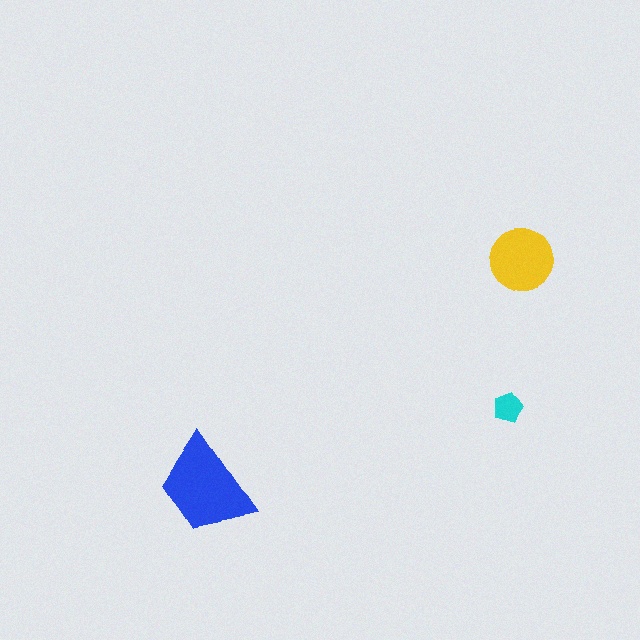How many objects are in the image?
There are 3 objects in the image.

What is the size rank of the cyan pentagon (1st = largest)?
3rd.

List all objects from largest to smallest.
The blue trapezoid, the yellow circle, the cyan pentagon.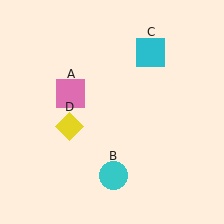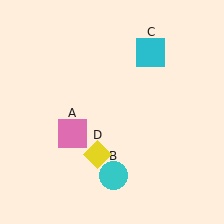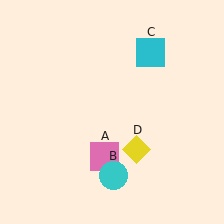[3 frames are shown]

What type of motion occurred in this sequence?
The pink square (object A), yellow diamond (object D) rotated counterclockwise around the center of the scene.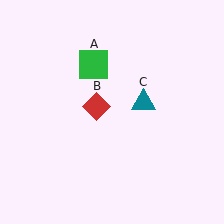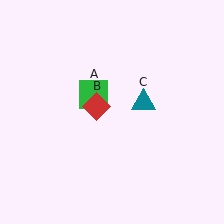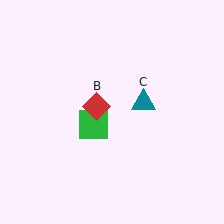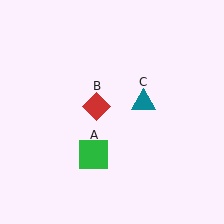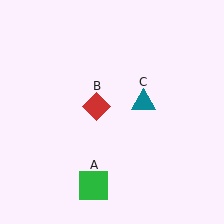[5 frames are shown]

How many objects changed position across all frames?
1 object changed position: green square (object A).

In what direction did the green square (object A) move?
The green square (object A) moved down.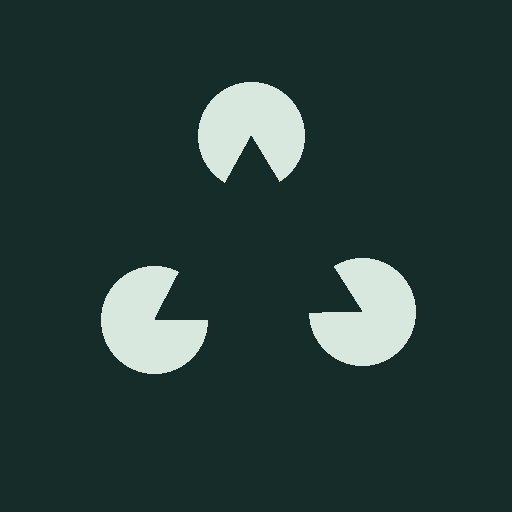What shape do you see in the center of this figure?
An illusory triangle — its edges are inferred from the aligned wedge cuts in the pac-man discs, not physically drawn.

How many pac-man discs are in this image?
There are 3 — one at each vertex of the illusory triangle.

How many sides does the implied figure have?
3 sides.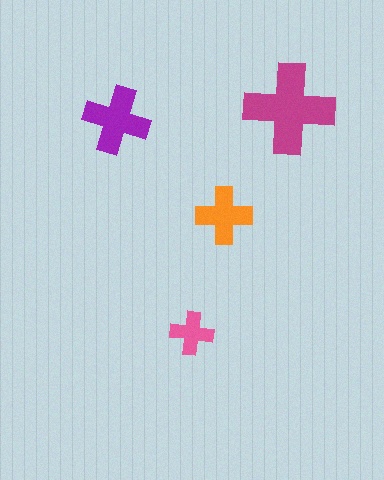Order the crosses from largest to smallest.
the magenta one, the purple one, the orange one, the pink one.